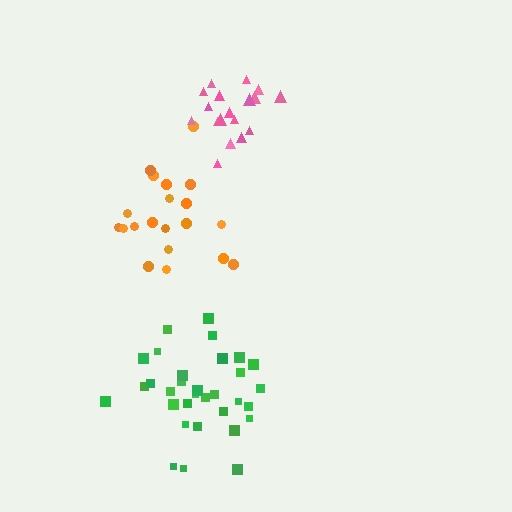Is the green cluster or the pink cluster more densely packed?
Pink.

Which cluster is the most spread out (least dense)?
Orange.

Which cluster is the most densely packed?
Pink.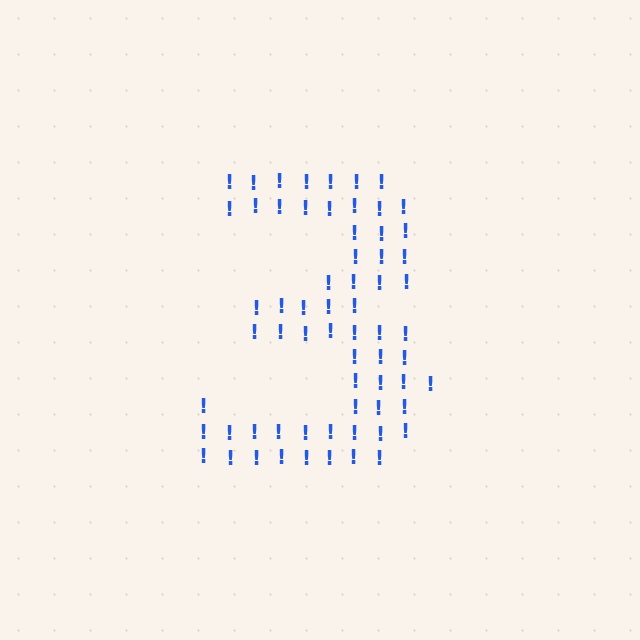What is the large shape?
The large shape is the digit 3.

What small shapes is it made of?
It is made of small exclamation marks.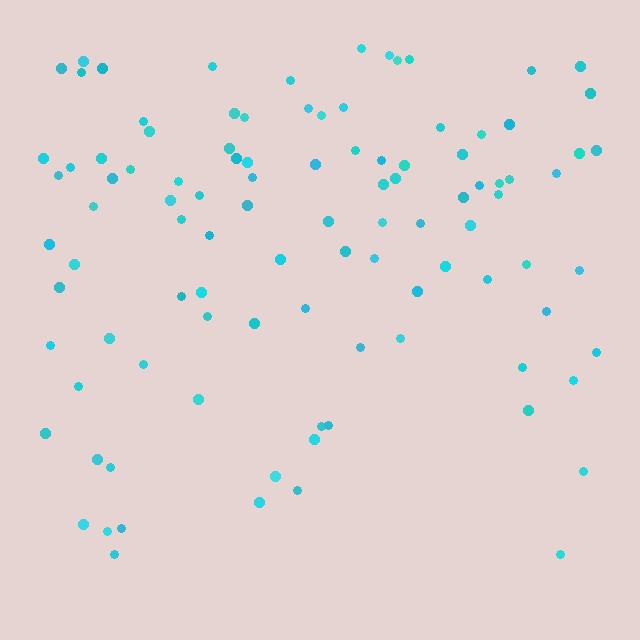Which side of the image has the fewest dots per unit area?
The bottom.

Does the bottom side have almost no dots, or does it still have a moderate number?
Still a moderate number, just noticeably fewer than the top.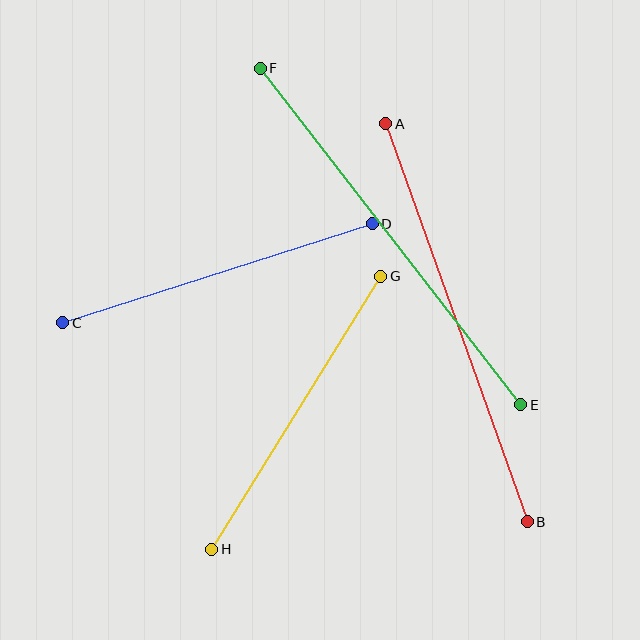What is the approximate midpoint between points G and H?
The midpoint is at approximately (296, 413) pixels.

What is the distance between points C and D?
The distance is approximately 325 pixels.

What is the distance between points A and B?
The distance is approximately 422 pixels.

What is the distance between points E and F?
The distance is approximately 425 pixels.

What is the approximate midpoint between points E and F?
The midpoint is at approximately (390, 237) pixels.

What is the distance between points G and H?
The distance is approximately 321 pixels.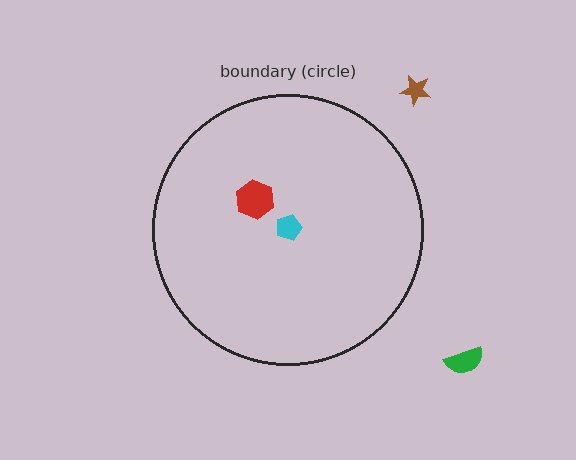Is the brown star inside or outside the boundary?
Outside.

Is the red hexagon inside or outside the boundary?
Inside.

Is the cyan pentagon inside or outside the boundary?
Inside.